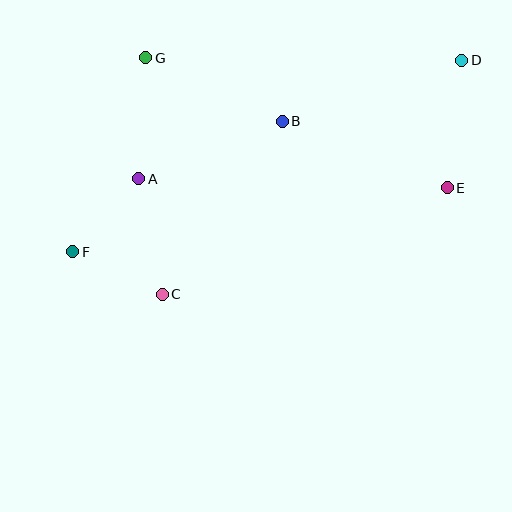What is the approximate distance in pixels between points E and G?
The distance between E and G is approximately 328 pixels.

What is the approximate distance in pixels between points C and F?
The distance between C and F is approximately 99 pixels.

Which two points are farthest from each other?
Points D and F are farthest from each other.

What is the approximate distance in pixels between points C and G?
The distance between C and G is approximately 237 pixels.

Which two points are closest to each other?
Points A and F are closest to each other.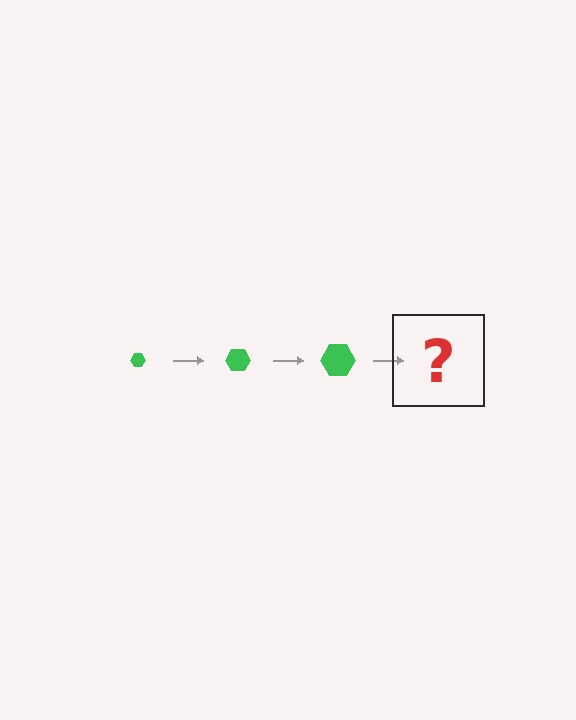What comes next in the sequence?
The next element should be a green hexagon, larger than the previous one.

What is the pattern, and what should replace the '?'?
The pattern is that the hexagon gets progressively larger each step. The '?' should be a green hexagon, larger than the previous one.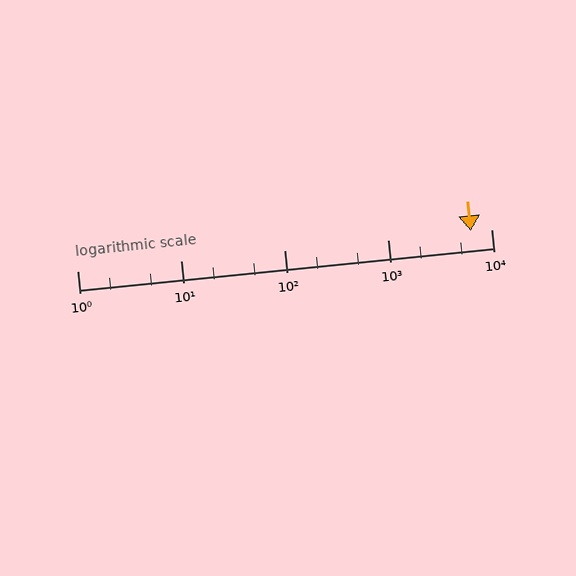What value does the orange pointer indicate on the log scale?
The pointer indicates approximately 6300.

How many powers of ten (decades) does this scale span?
The scale spans 4 decades, from 1 to 10000.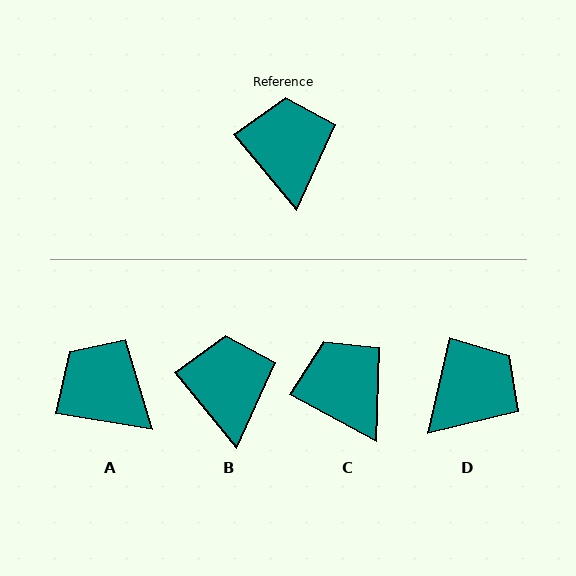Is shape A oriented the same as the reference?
No, it is off by about 41 degrees.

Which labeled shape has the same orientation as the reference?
B.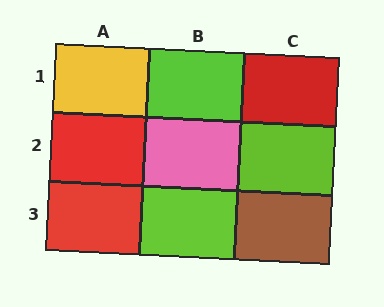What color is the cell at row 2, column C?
Lime.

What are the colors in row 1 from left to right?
Yellow, lime, red.